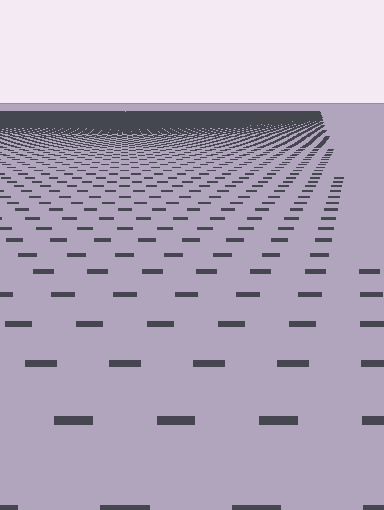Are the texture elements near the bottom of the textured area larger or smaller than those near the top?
Larger. Near the bottom, elements are closer to the viewer and appear at a bigger on-screen size.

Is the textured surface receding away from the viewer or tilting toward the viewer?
The surface is receding away from the viewer. Texture elements get smaller and denser toward the top.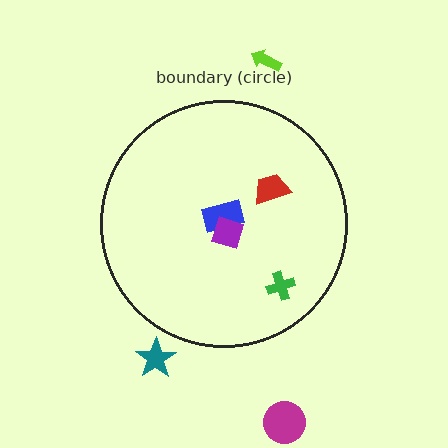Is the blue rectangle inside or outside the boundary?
Inside.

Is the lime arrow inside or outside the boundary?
Outside.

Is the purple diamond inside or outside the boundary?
Inside.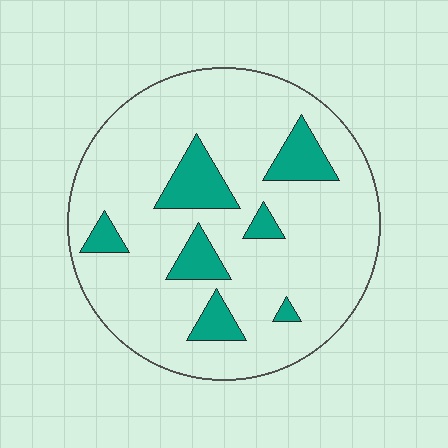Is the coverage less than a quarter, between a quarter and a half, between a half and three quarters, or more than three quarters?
Less than a quarter.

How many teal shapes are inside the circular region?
7.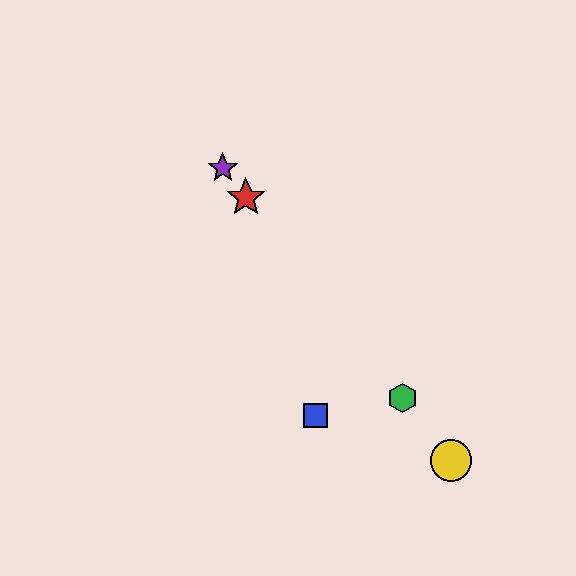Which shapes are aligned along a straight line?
The red star, the green hexagon, the yellow circle, the purple star are aligned along a straight line.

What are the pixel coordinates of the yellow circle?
The yellow circle is at (451, 460).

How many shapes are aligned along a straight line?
4 shapes (the red star, the green hexagon, the yellow circle, the purple star) are aligned along a straight line.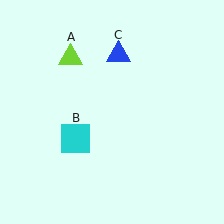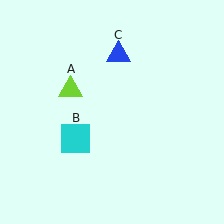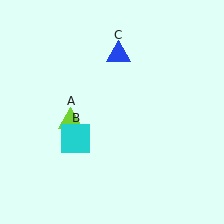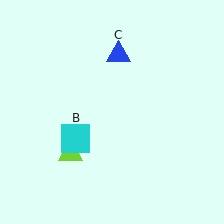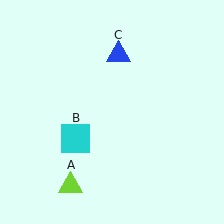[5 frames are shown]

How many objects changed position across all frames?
1 object changed position: lime triangle (object A).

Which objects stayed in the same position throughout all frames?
Cyan square (object B) and blue triangle (object C) remained stationary.